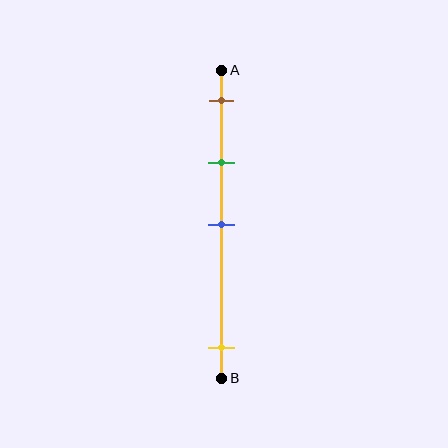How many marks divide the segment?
There are 4 marks dividing the segment.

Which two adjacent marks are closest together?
The brown and green marks are the closest adjacent pair.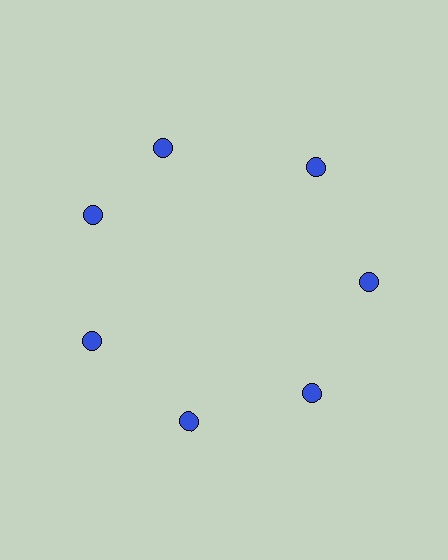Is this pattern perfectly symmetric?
No. The 7 blue circles are arranged in a ring, but one element near the 12 o'clock position is rotated out of alignment along the ring, breaking the 7-fold rotational symmetry.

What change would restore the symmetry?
The symmetry would be restored by rotating it back into even spacing with its neighbors so that all 7 circles sit at equal angles and equal distance from the center.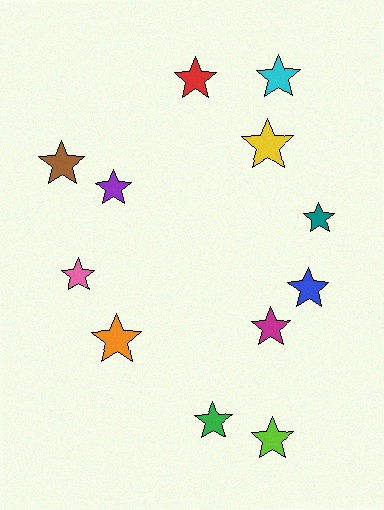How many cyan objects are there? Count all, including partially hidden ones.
There is 1 cyan object.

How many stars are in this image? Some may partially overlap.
There are 12 stars.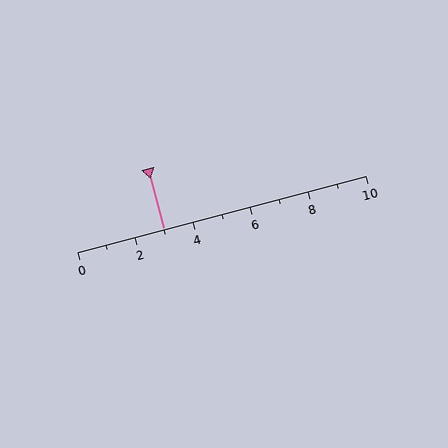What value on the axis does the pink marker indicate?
The marker indicates approximately 3.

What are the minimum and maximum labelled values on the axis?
The axis runs from 0 to 10.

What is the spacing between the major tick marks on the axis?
The major ticks are spaced 2 apart.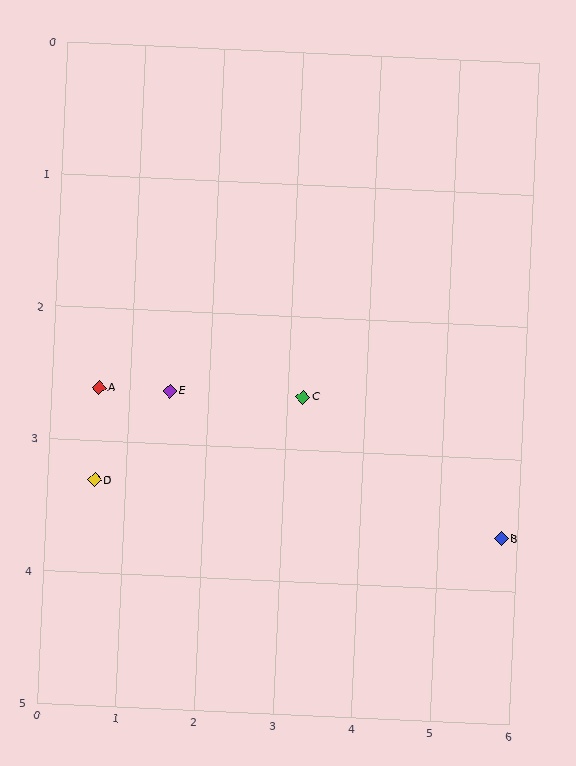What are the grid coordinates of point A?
Point A is at approximately (0.6, 2.6).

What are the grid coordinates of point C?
Point C is at approximately (3.2, 2.6).